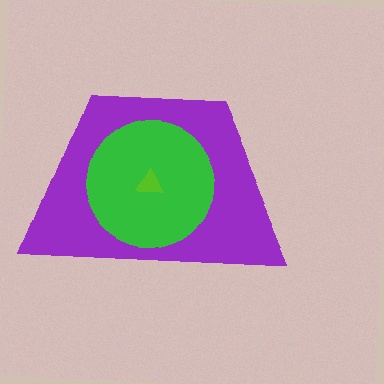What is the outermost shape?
The purple trapezoid.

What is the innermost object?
The lime triangle.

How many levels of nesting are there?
3.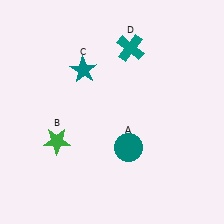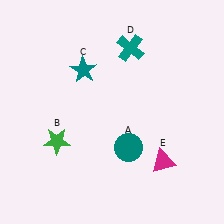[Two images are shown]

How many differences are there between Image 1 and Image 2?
There is 1 difference between the two images.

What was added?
A magenta triangle (E) was added in Image 2.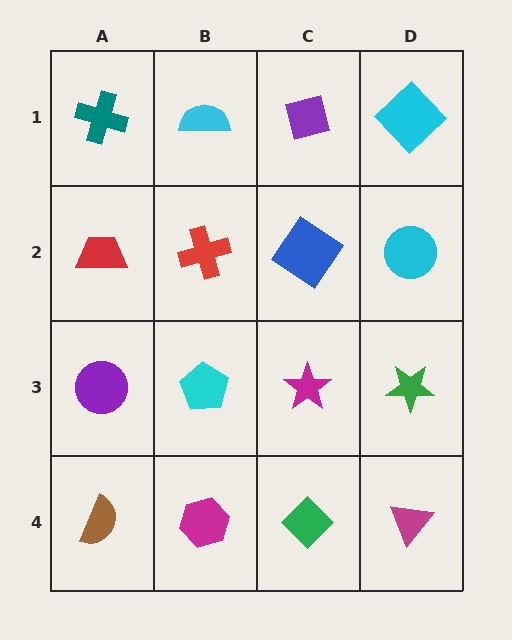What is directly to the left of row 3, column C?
A cyan pentagon.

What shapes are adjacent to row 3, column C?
A blue diamond (row 2, column C), a green diamond (row 4, column C), a cyan pentagon (row 3, column B), a green star (row 3, column D).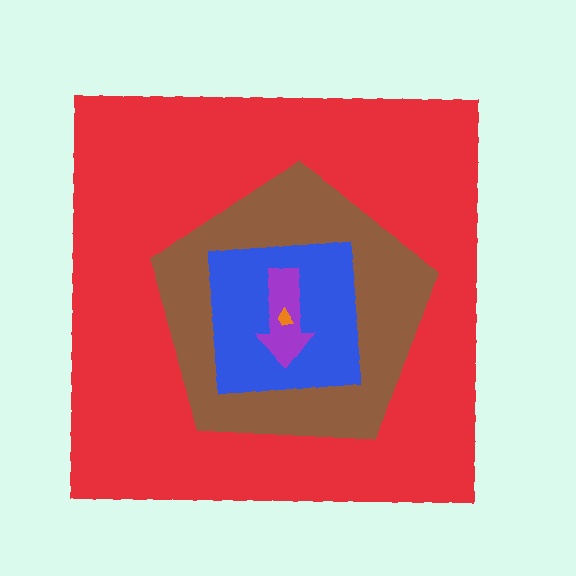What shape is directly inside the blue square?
The purple arrow.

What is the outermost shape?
The red square.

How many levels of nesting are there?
5.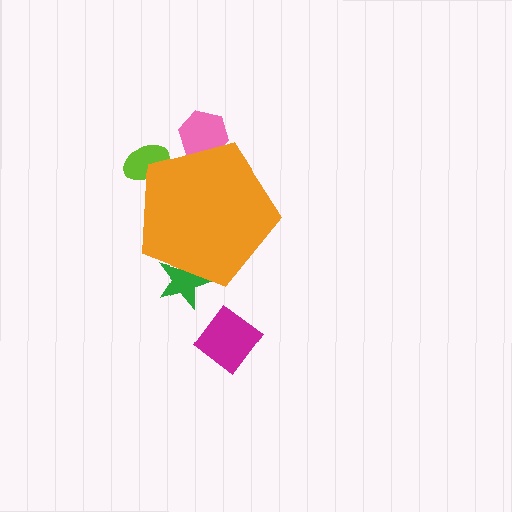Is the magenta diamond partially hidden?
No, the magenta diamond is fully visible.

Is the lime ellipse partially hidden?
Yes, the lime ellipse is partially hidden behind the orange pentagon.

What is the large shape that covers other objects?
An orange pentagon.